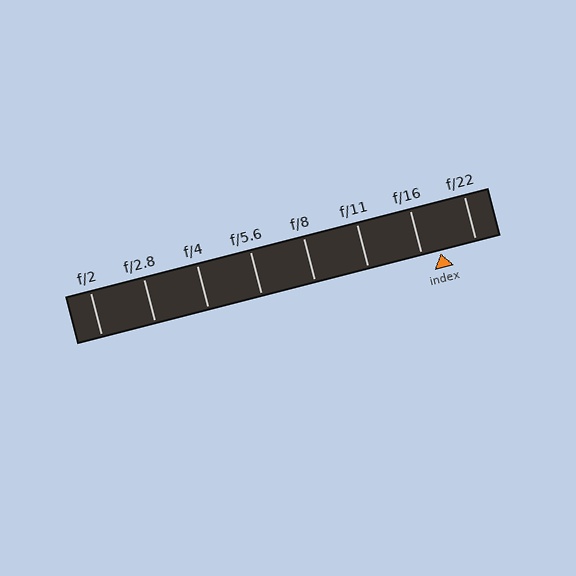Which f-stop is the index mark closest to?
The index mark is closest to f/16.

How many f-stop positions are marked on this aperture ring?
There are 8 f-stop positions marked.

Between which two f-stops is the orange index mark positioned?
The index mark is between f/16 and f/22.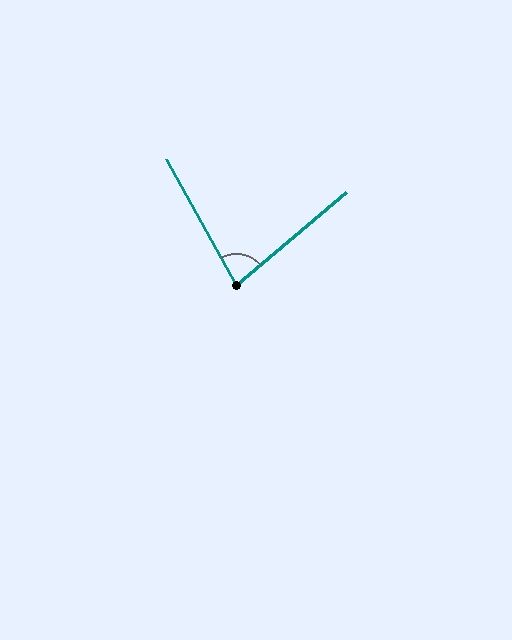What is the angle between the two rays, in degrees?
Approximately 79 degrees.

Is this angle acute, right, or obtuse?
It is acute.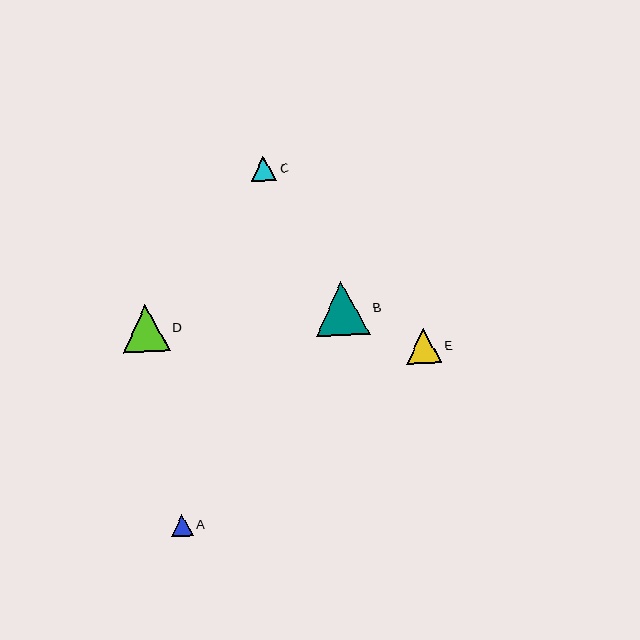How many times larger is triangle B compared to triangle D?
Triangle B is approximately 1.2 times the size of triangle D.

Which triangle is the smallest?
Triangle A is the smallest with a size of approximately 22 pixels.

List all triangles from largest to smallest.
From largest to smallest: B, D, E, C, A.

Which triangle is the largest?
Triangle B is the largest with a size of approximately 54 pixels.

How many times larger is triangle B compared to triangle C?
Triangle B is approximately 2.1 times the size of triangle C.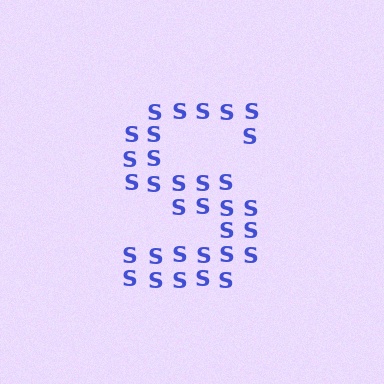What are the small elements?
The small elements are letter S's.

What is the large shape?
The large shape is the letter S.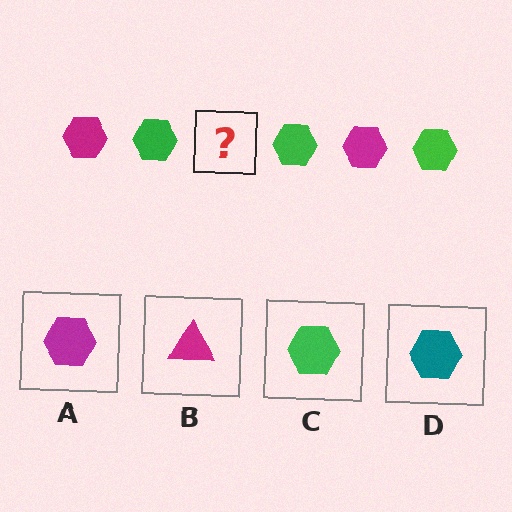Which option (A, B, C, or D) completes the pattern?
A.